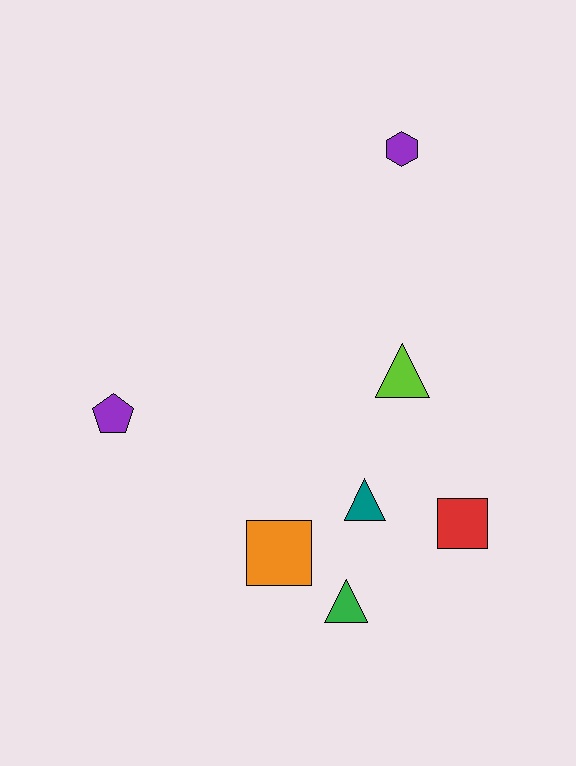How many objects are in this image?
There are 7 objects.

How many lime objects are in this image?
There is 1 lime object.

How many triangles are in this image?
There are 3 triangles.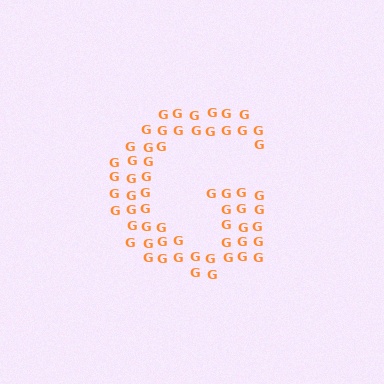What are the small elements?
The small elements are letter G's.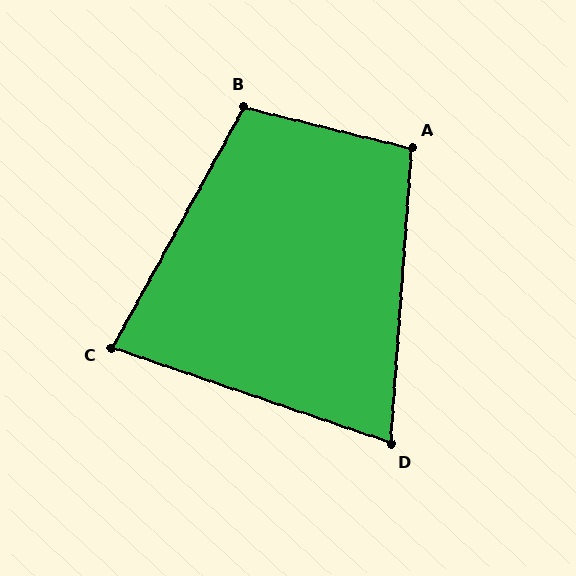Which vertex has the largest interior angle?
B, at approximately 105 degrees.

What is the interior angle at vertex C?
Approximately 80 degrees (acute).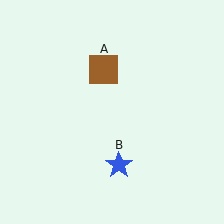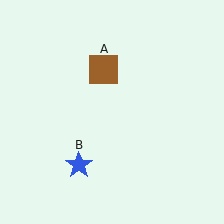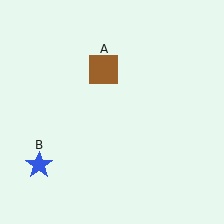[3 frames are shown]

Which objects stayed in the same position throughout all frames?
Brown square (object A) remained stationary.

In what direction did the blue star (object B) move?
The blue star (object B) moved left.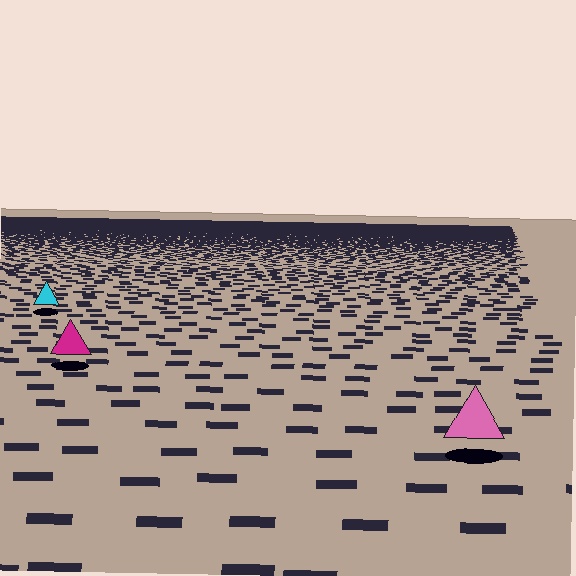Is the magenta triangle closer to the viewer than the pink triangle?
No. The pink triangle is closer — you can tell from the texture gradient: the ground texture is coarser near it.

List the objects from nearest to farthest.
From nearest to farthest: the pink triangle, the magenta triangle, the cyan triangle.